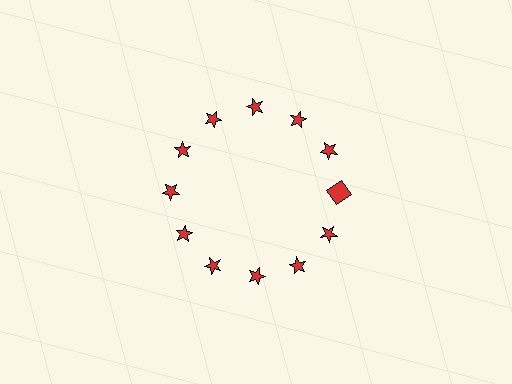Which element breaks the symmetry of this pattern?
The red square at roughly the 3 o'clock position breaks the symmetry. All other shapes are red stars.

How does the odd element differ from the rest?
It has a different shape: square instead of star.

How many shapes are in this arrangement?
There are 12 shapes arranged in a ring pattern.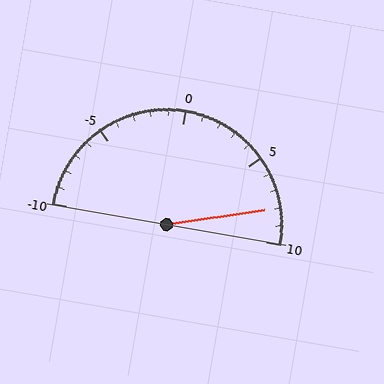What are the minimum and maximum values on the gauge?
The gauge ranges from -10 to 10.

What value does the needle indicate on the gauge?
The needle indicates approximately 8.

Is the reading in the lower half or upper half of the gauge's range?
The reading is in the upper half of the range (-10 to 10).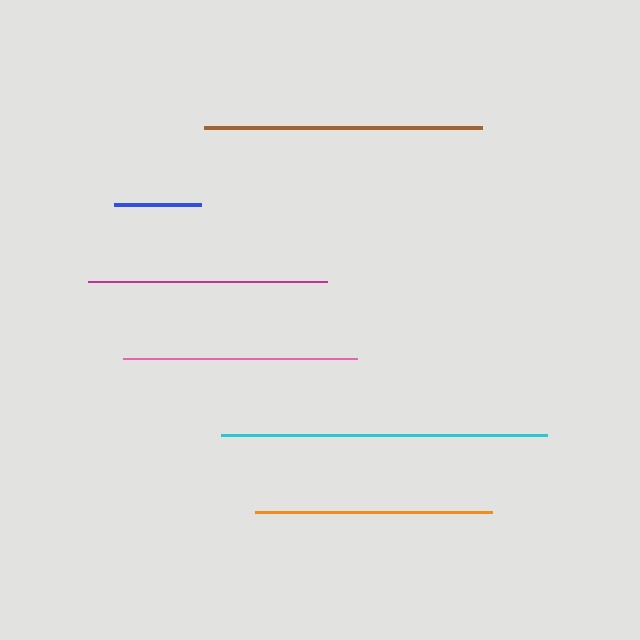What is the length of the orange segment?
The orange segment is approximately 238 pixels long.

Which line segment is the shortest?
The blue line is the shortest at approximately 87 pixels.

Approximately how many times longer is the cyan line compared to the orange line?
The cyan line is approximately 1.4 times the length of the orange line.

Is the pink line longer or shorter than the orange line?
The orange line is longer than the pink line.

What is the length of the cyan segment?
The cyan segment is approximately 327 pixels long.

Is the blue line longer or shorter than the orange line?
The orange line is longer than the blue line.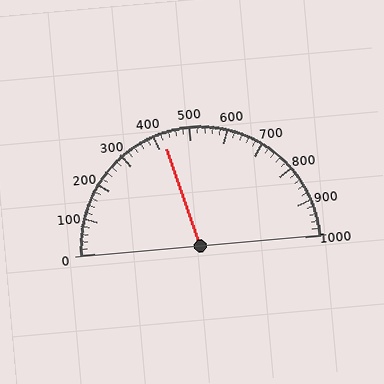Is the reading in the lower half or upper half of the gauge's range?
The reading is in the lower half of the range (0 to 1000).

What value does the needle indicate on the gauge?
The needle indicates approximately 420.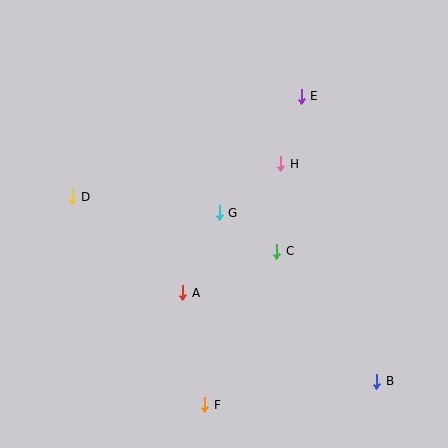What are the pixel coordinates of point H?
Point H is at (281, 164).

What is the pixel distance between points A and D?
The distance between A and D is 147 pixels.